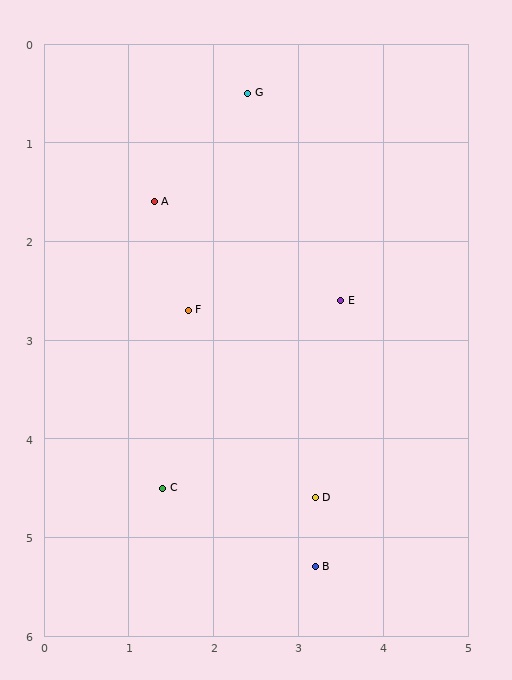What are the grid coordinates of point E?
Point E is at approximately (3.5, 2.6).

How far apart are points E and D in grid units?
Points E and D are about 2.0 grid units apart.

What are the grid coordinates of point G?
Point G is at approximately (2.4, 0.5).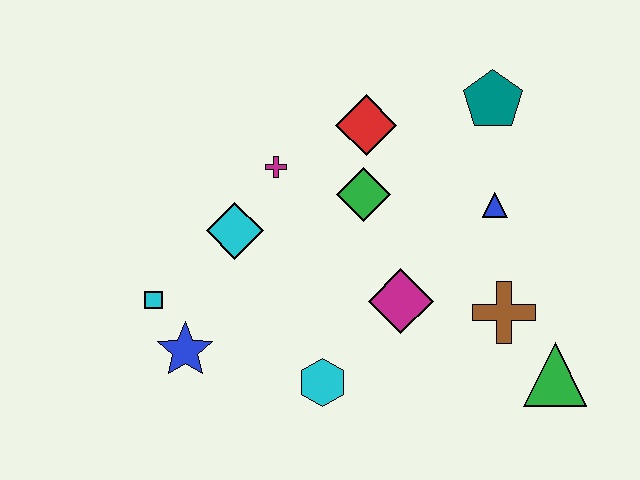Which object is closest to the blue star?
The cyan square is closest to the blue star.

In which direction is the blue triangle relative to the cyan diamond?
The blue triangle is to the right of the cyan diamond.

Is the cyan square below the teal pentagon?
Yes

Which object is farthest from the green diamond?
The green triangle is farthest from the green diamond.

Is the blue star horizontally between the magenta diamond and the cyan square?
Yes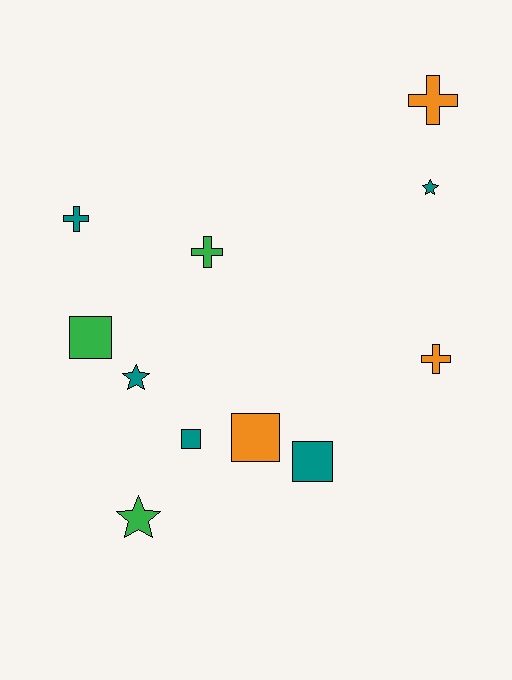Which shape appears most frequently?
Cross, with 4 objects.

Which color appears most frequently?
Teal, with 5 objects.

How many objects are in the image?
There are 11 objects.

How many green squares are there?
There is 1 green square.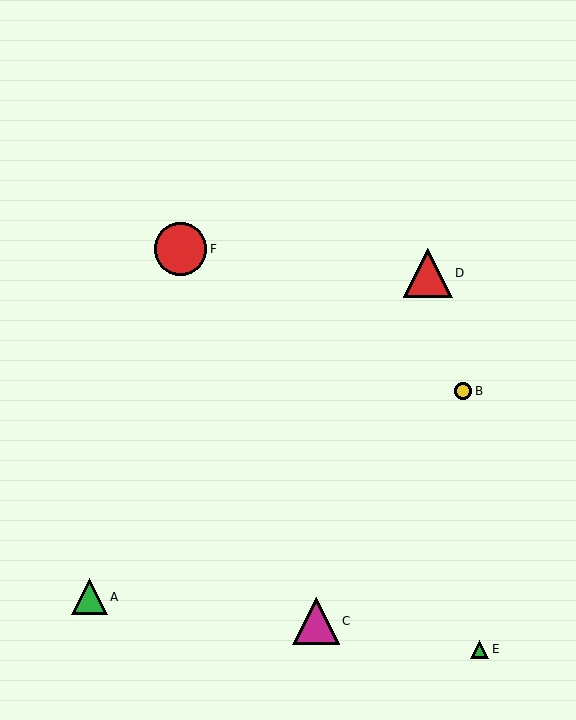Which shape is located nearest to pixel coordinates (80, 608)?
The green triangle (labeled A) at (89, 597) is nearest to that location.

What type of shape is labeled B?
Shape B is a yellow circle.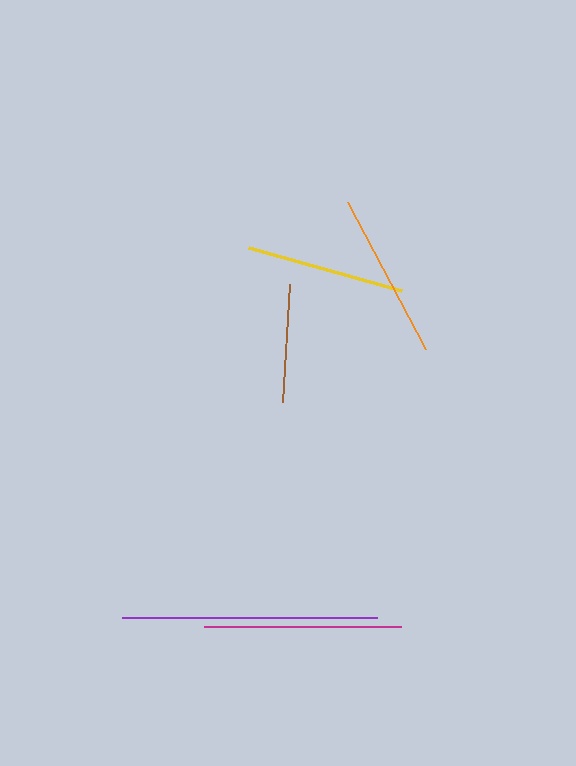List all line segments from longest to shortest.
From longest to shortest: purple, magenta, orange, yellow, brown.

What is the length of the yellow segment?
The yellow segment is approximately 158 pixels long.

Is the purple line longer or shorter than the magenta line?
The purple line is longer than the magenta line.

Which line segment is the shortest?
The brown line is the shortest at approximately 117 pixels.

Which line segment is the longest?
The purple line is the longest at approximately 255 pixels.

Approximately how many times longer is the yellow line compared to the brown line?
The yellow line is approximately 1.3 times the length of the brown line.